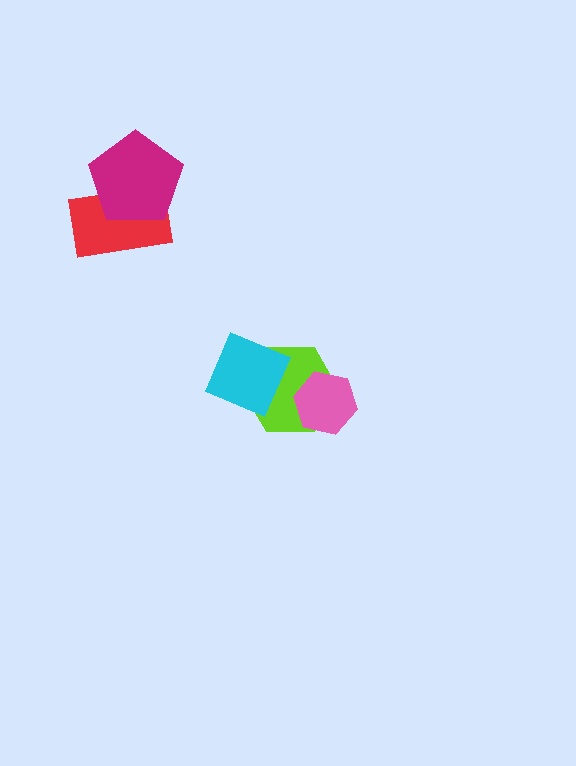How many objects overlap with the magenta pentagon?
1 object overlaps with the magenta pentagon.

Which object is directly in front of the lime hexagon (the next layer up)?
The pink hexagon is directly in front of the lime hexagon.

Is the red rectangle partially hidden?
Yes, it is partially covered by another shape.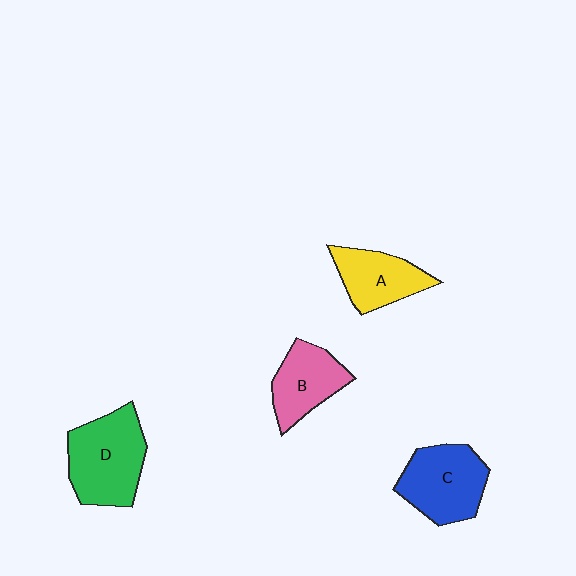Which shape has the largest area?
Shape D (green).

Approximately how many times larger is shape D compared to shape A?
Approximately 1.5 times.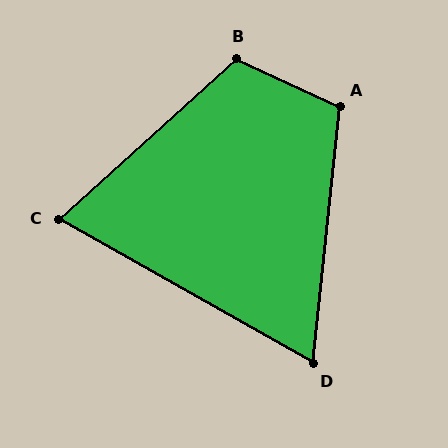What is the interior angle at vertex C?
Approximately 71 degrees (acute).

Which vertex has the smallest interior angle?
D, at approximately 67 degrees.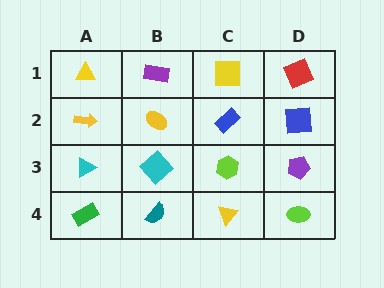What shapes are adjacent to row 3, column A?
A yellow arrow (row 2, column A), a green rectangle (row 4, column A), a cyan diamond (row 3, column B).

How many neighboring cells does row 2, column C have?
4.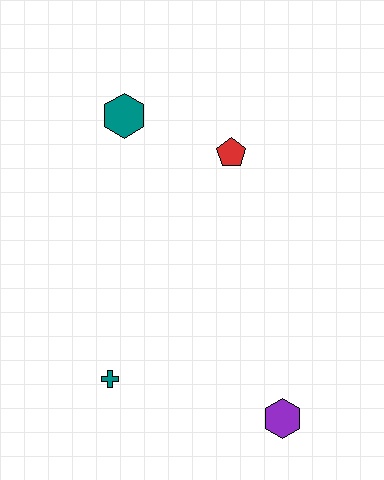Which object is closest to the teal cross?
The purple hexagon is closest to the teal cross.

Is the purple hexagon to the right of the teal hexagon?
Yes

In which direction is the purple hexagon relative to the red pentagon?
The purple hexagon is below the red pentagon.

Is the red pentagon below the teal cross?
No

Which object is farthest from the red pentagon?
The purple hexagon is farthest from the red pentagon.